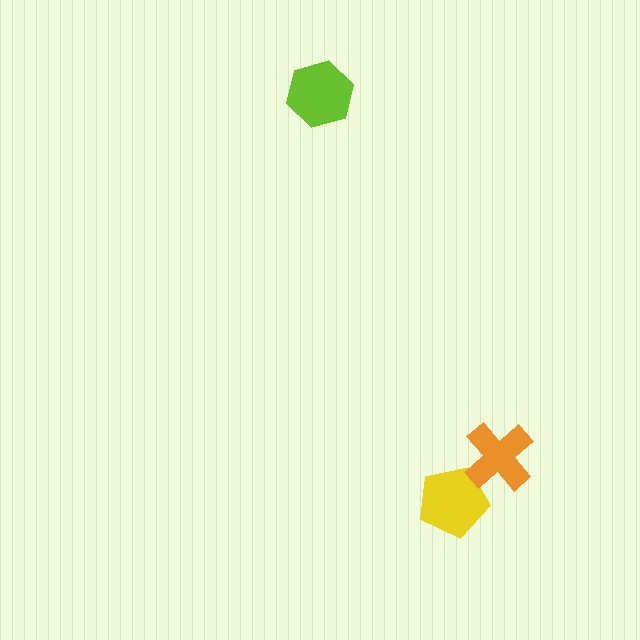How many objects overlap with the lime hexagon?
0 objects overlap with the lime hexagon.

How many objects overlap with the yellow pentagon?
1 object overlaps with the yellow pentagon.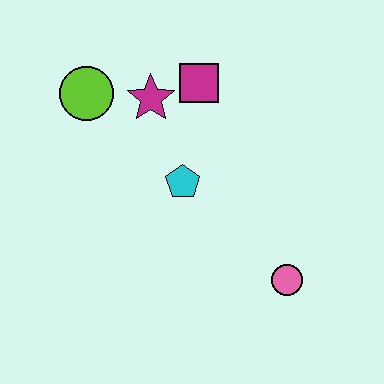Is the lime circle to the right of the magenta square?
No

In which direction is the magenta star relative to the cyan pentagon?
The magenta star is above the cyan pentagon.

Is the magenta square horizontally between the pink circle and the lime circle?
Yes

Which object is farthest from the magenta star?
The pink circle is farthest from the magenta star.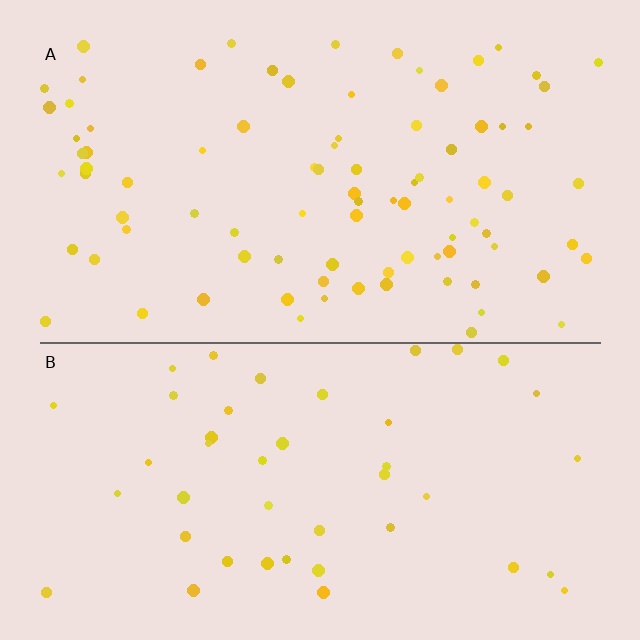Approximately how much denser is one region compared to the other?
Approximately 1.9× — region A over region B.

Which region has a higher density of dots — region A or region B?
A (the top).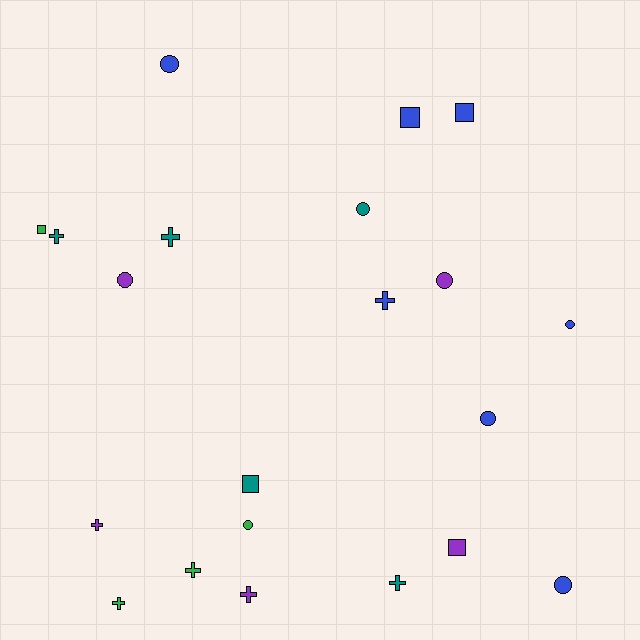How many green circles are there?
There is 1 green circle.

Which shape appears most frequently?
Cross, with 8 objects.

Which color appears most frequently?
Blue, with 7 objects.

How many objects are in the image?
There are 21 objects.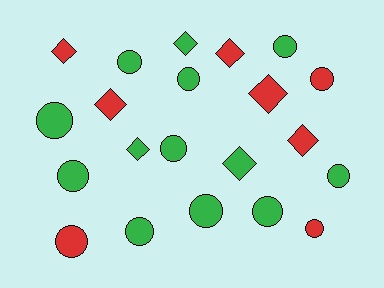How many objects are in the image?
There are 21 objects.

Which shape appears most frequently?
Circle, with 13 objects.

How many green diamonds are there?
There are 3 green diamonds.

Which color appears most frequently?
Green, with 13 objects.